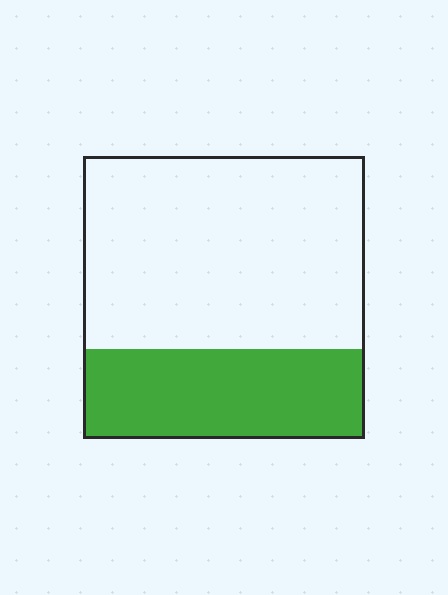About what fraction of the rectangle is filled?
About one third (1/3).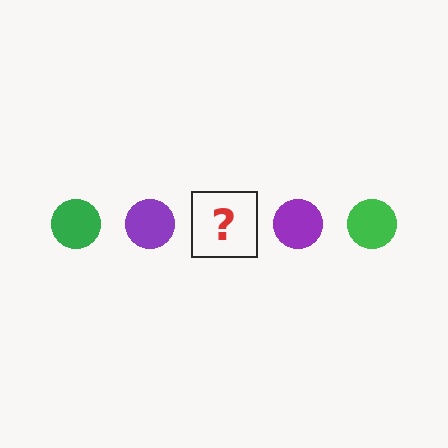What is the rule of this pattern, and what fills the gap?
The rule is that the pattern cycles through green, purple circles. The gap should be filled with a green circle.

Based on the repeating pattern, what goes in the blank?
The blank should be a green circle.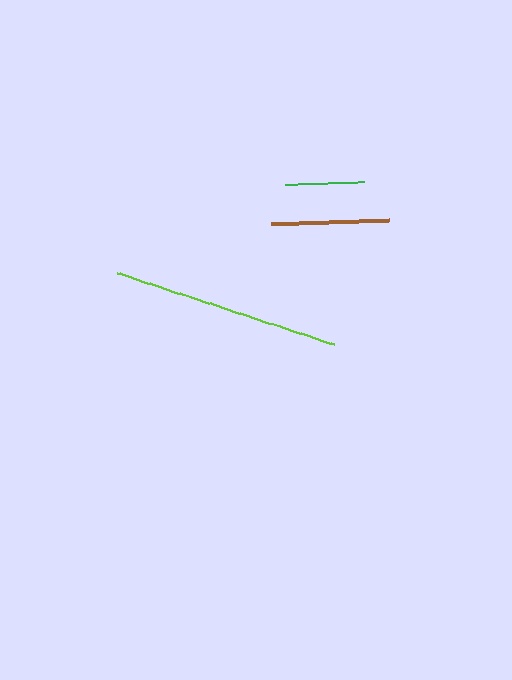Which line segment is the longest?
The lime line is the longest at approximately 229 pixels.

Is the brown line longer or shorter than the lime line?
The lime line is longer than the brown line.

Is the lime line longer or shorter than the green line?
The lime line is longer than the green line.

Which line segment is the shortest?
The green line is the shortest at approximately 79 pixels.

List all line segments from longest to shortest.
From longest to shortest: lime, brown, green.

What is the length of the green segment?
The green segment is approximately 79 pixels long.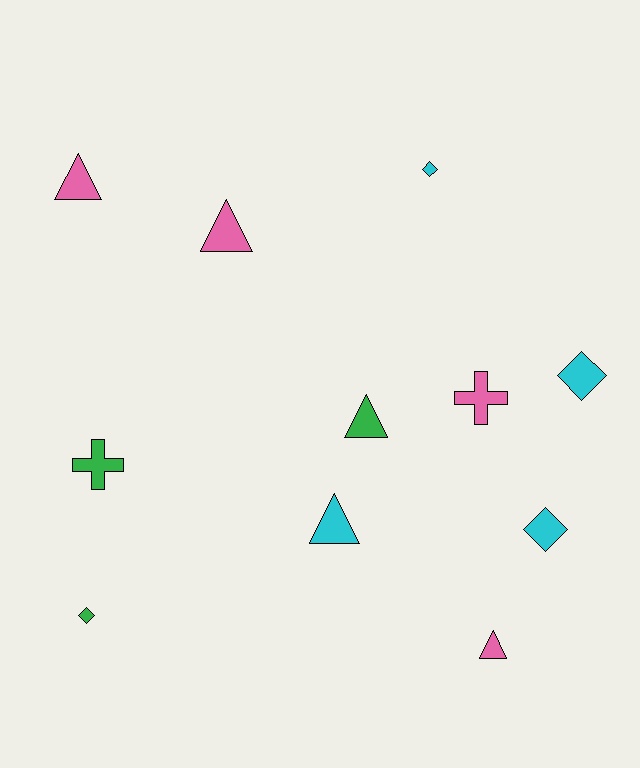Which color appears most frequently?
Cyan, with 4 objects.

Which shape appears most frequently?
Triangle, with 5 objects.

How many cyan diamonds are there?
There are 3 cyan diamonds.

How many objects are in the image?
There are 11 objects.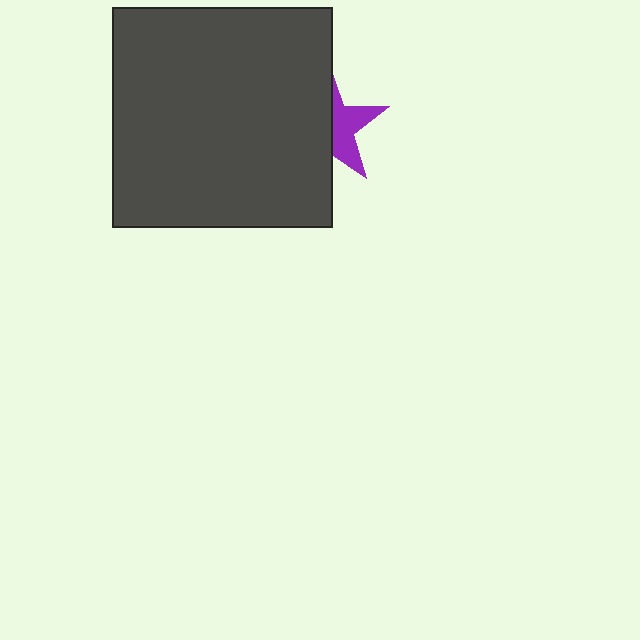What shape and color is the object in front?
The object in front is a dark gray square.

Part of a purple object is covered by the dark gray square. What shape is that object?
It is a star.